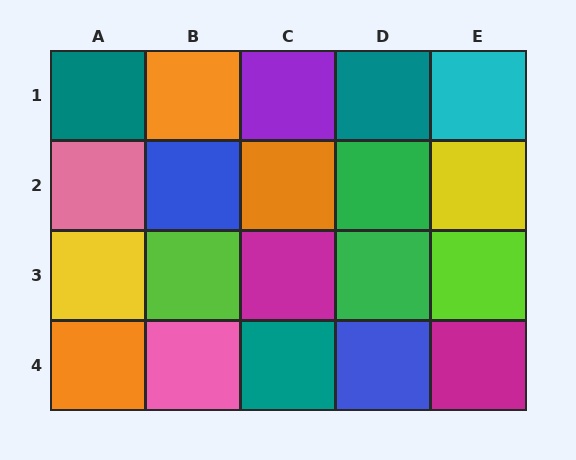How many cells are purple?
1 cell is purple.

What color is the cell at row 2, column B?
Blue.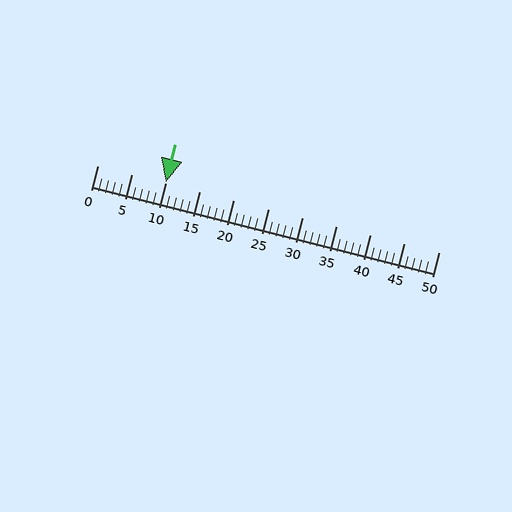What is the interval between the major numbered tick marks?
The major tick marks are spaced 5 units apart.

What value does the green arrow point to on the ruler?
The green arrow points to approximately 10.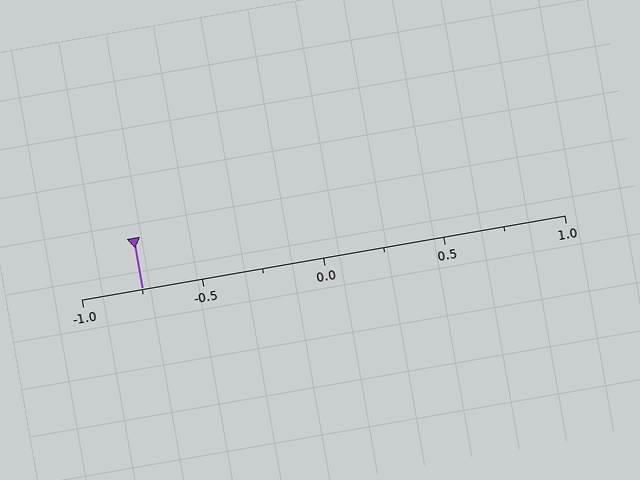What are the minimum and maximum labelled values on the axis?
The axis runs from -1.0 to 1.0.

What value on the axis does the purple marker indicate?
The marker indicates approximately -0.75.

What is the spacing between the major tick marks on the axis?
The major ticks are spaced 0.5 apart.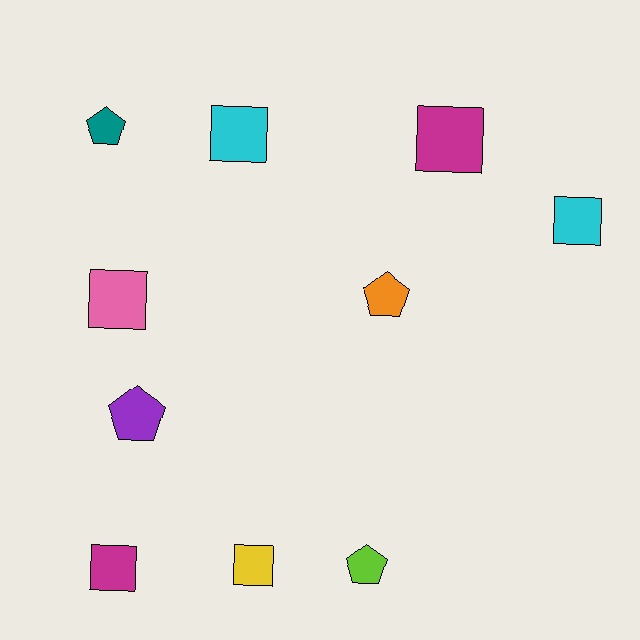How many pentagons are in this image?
There are 4 pentagons.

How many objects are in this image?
There are 10 objects.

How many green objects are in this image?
There are no green objects.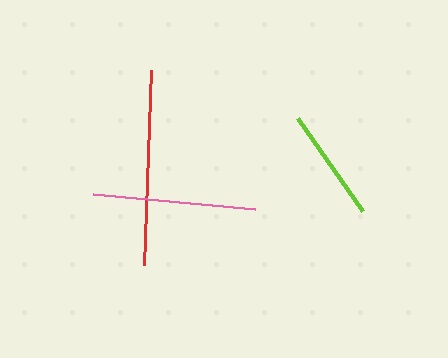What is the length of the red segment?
The red segment is approximately 195 pixels long.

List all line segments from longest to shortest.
From longest to shortest: red, pink, lime.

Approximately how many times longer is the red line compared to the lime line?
The red line is approximately 1.7 times the length of the lime line.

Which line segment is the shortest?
The lime line is the shortest at approximately 113 pixels.